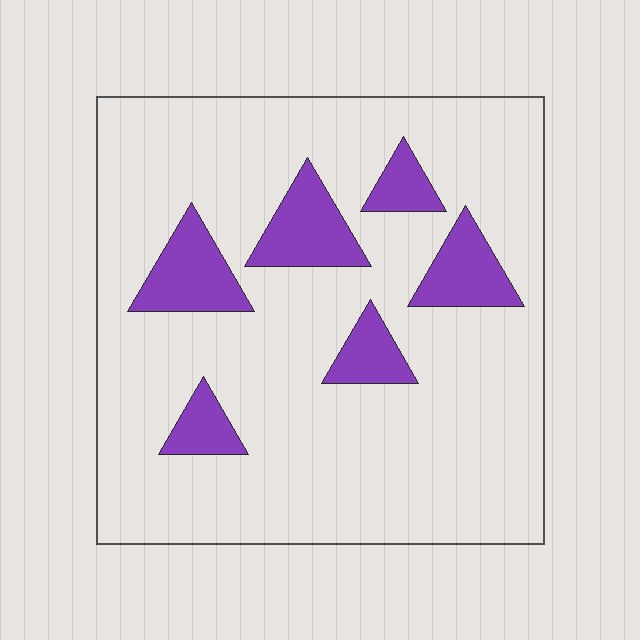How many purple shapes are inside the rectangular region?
6.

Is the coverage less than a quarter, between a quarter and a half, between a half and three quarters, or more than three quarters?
Less than a quarter.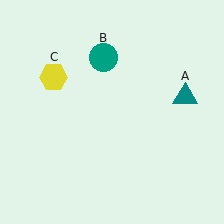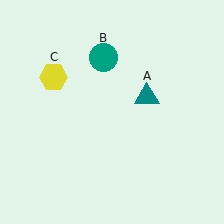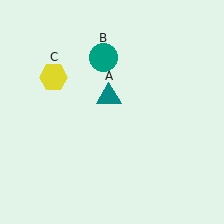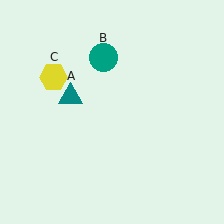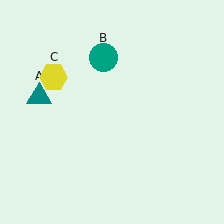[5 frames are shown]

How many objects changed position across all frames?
1 object changed position: teal triangle (object A).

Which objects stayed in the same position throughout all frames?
Teal circle (object B) and yellow hexagon (object C) remained stationary.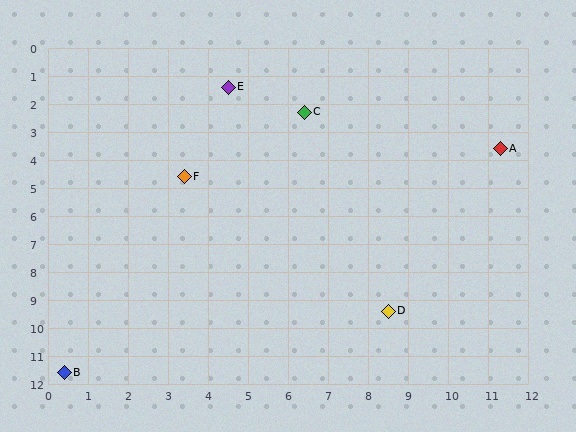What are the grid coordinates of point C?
Point C is at approximately (6.4, 2.3).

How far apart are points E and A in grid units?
Points E and A are about 7.1 grid units apart.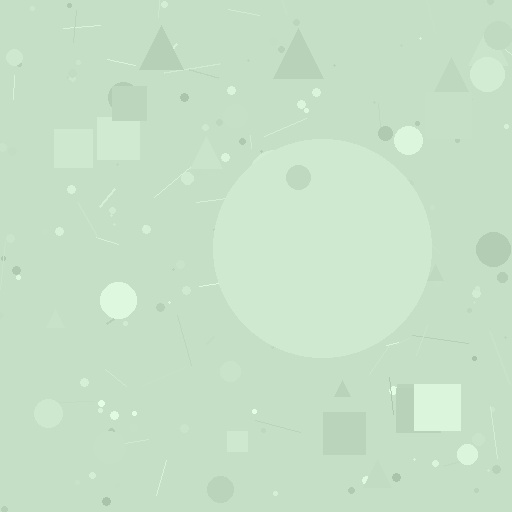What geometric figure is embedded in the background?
A circle is embedded in the background.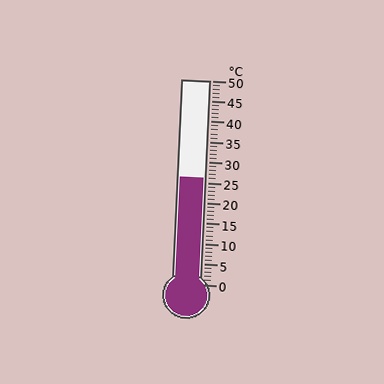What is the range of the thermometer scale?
The thermometer scale ranges from 0°C to 50°C.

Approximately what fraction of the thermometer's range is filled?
The thermometer is filled to approximately 50% of its range.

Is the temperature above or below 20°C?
The temperature is above 20°C.